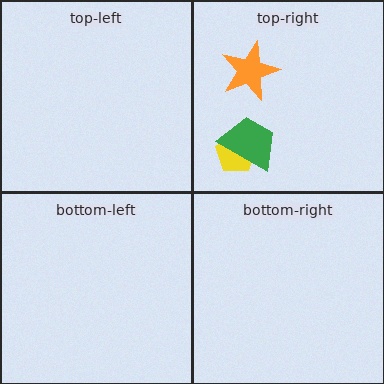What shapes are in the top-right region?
The yellow pentagon, the orange star, the green trapezoid.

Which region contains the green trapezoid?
The top-right region.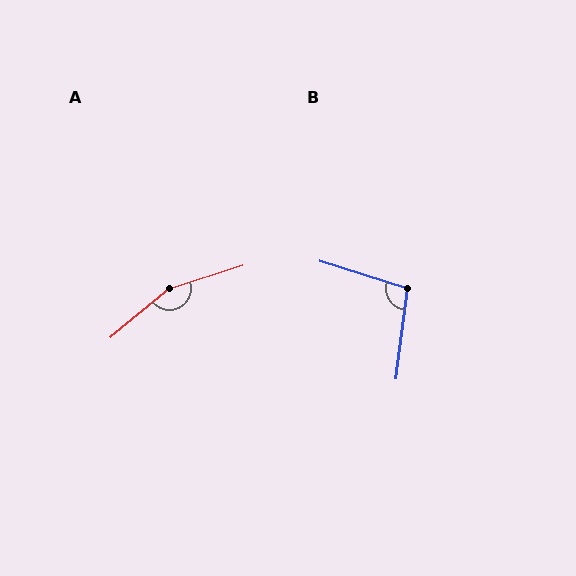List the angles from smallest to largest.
B (100°), A (158°).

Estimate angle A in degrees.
Approximately 158 degrees.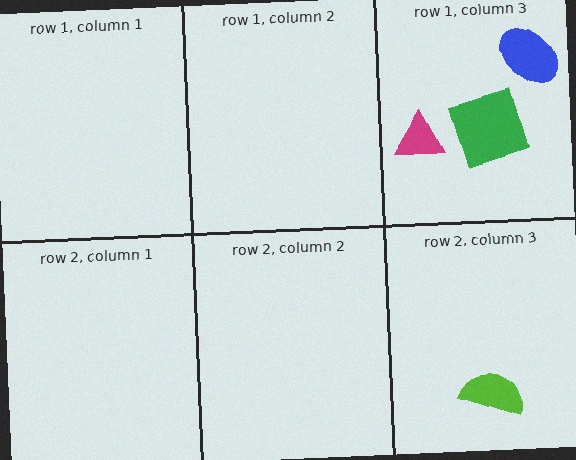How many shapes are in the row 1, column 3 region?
3.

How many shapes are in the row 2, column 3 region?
1.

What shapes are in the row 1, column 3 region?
The blue ellipse, the magenta triangle, the green square.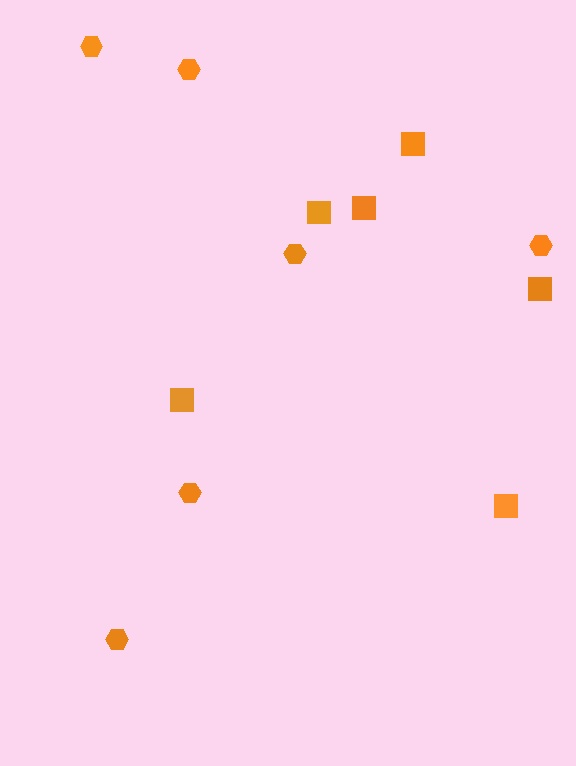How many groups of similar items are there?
There are 2 groups: one group of hexagons (6) and one group of squares (6).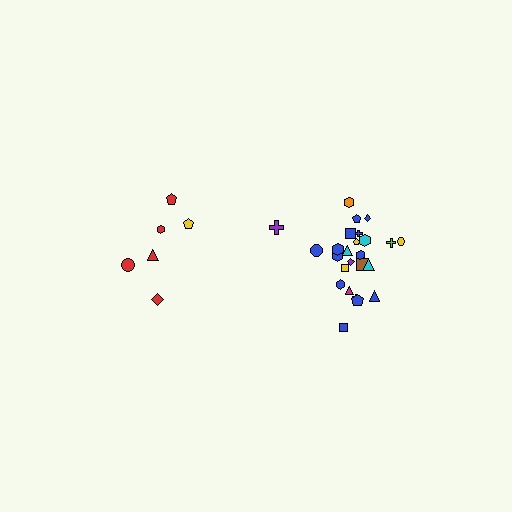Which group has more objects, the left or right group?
The right group.